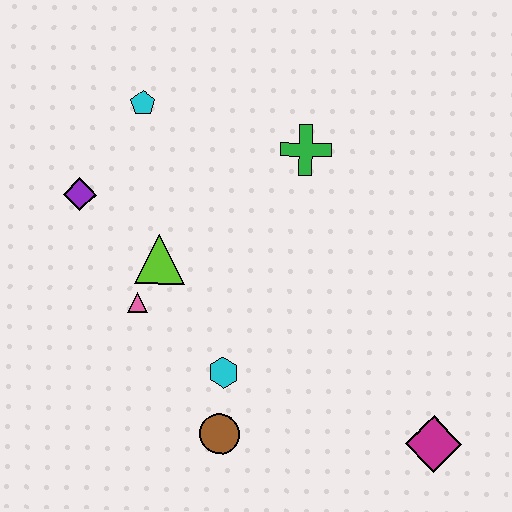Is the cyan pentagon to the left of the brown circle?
Yes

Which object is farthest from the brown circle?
The cyan pentagon is farthest from the brown circle.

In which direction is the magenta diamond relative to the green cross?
The magenta diamond is below the green cross.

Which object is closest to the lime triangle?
The pink triangle is closest to the lime triangle.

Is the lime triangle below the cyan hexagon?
No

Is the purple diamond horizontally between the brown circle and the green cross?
No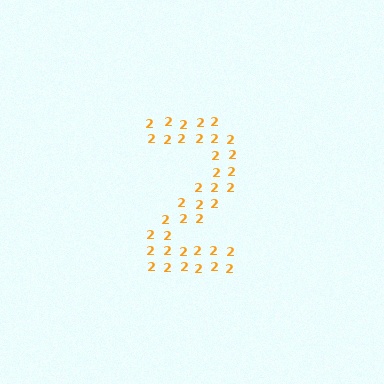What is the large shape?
The large shape is the digit 2.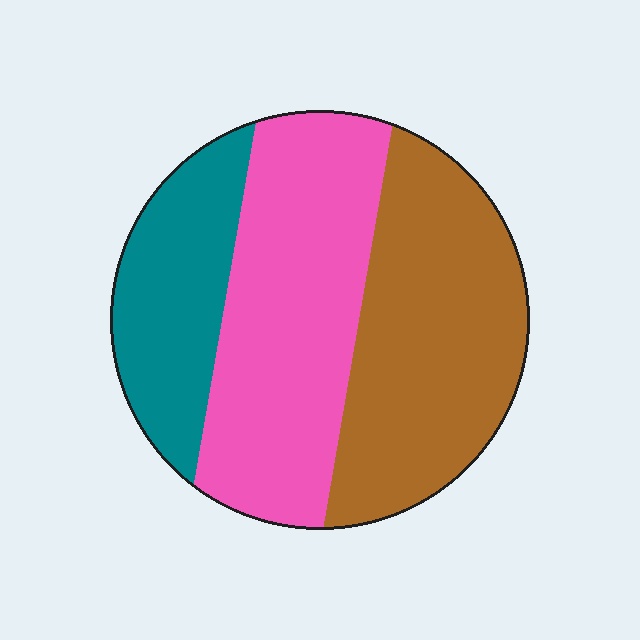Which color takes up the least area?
Teal, at roughly 20%.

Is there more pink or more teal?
Pink.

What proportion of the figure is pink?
Pink covers 40% of the figure.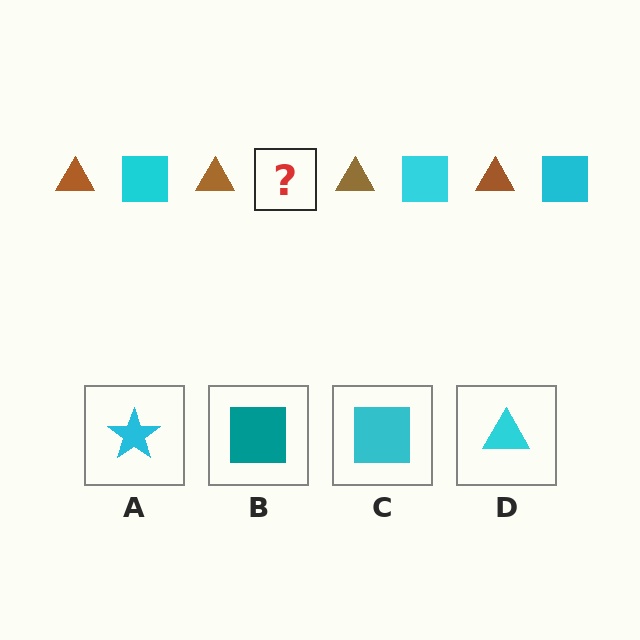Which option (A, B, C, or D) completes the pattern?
C.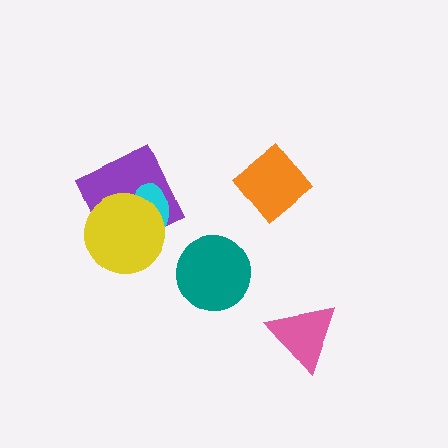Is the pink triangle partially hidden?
No, no other shape covers it.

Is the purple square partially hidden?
Yes, it is partially covered by another shape.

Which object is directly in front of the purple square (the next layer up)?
The cyan ellipse is directly in front of the purple square.